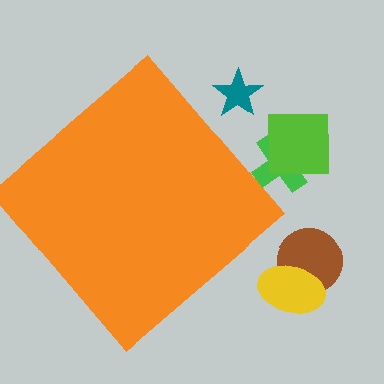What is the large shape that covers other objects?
An orange diamond.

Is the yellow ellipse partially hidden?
No, the yellow ellipse is fully visible.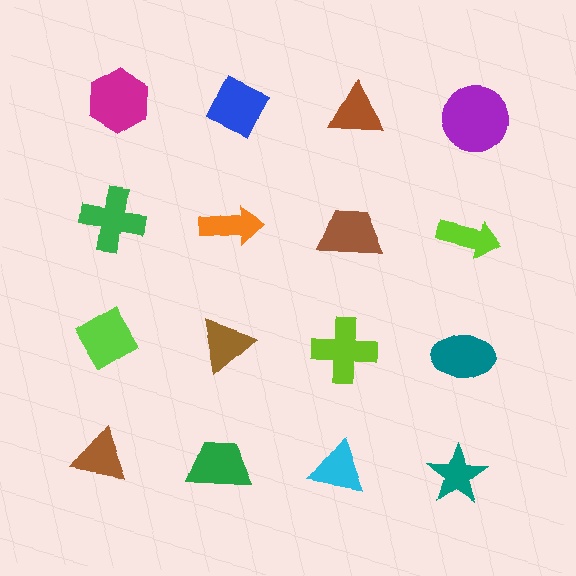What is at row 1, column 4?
A purple circle.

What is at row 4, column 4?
A teal star.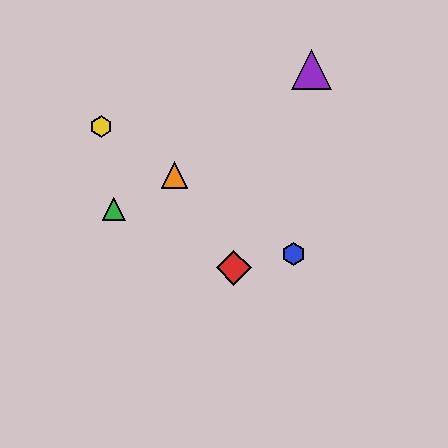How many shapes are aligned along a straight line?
3 shapes (the blue hexagon, the yellow hexagon, the orange triangle) are aligned along a straight line.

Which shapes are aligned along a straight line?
The blue hexagon, the yellow hexagon, the orange triangle are aligned along a straight line.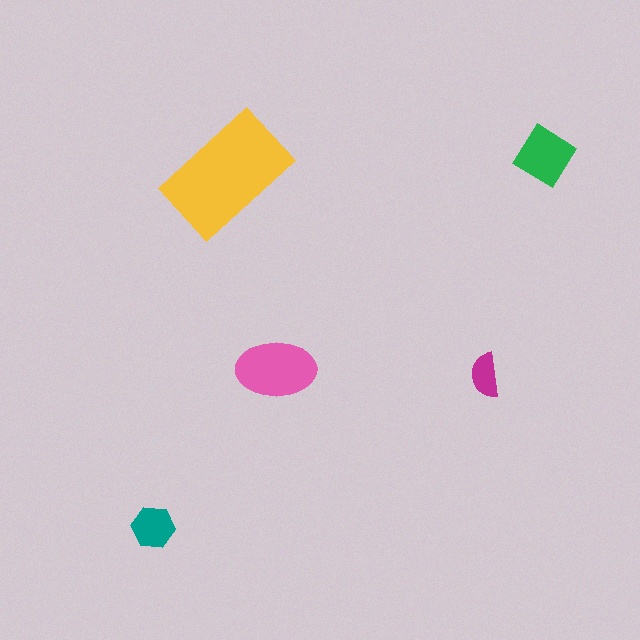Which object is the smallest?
The magenta semicircle.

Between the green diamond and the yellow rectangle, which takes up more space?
The yellow rectangle.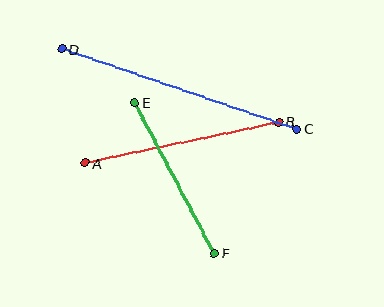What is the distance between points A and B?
The distance is approximately 198 pixels.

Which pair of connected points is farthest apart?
Points C and D are farthest apart.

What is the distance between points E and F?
The distance is approximately 171 pixels.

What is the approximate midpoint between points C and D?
The midpoint is at approximately (179, 89) pixels.